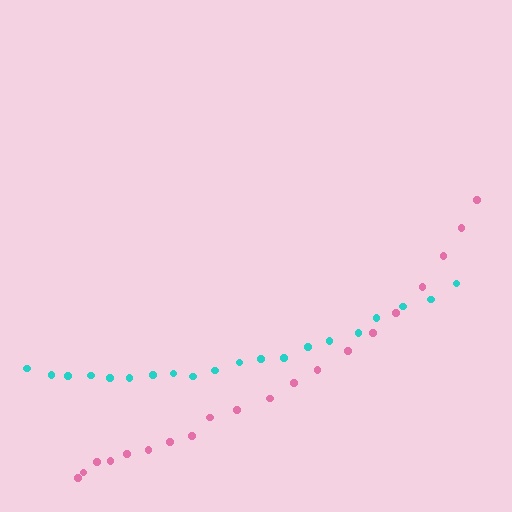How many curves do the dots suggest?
There are 2 distinct paths.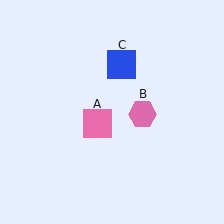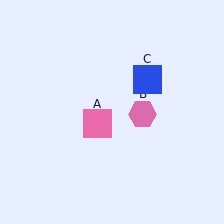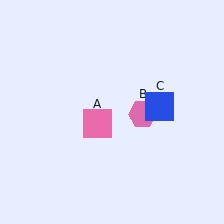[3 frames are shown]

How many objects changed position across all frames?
1 object changed position: blue square (object C).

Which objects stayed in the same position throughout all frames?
Pink square (object A) and pink hexagon (object B) remained stationary.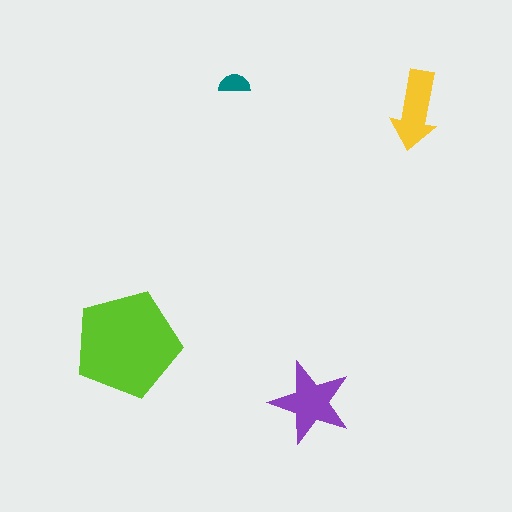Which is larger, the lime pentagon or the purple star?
The lime pentagon.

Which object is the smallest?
The teal semicircle.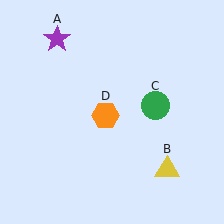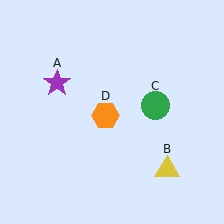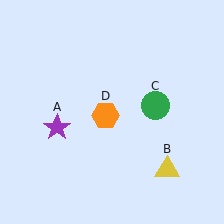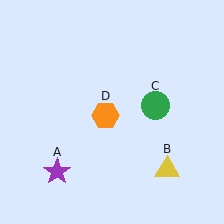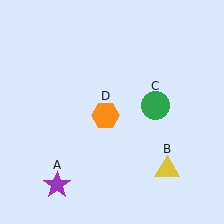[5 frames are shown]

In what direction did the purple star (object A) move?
The purple star (object A) moved down.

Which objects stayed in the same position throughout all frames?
Yellow triangle (object B) and green circle (object C) and orange hexagon (object D) remained stationary.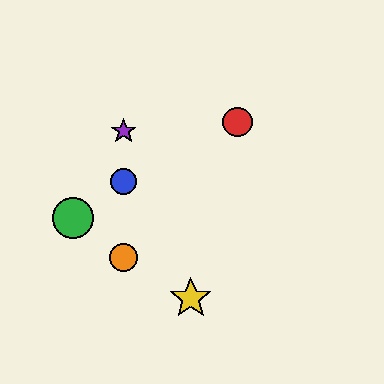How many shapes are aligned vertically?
3 shapes (the blue circle, the purple star, the orange circle) are aligned vertically.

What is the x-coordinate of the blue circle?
The blue circle is at x≈124.